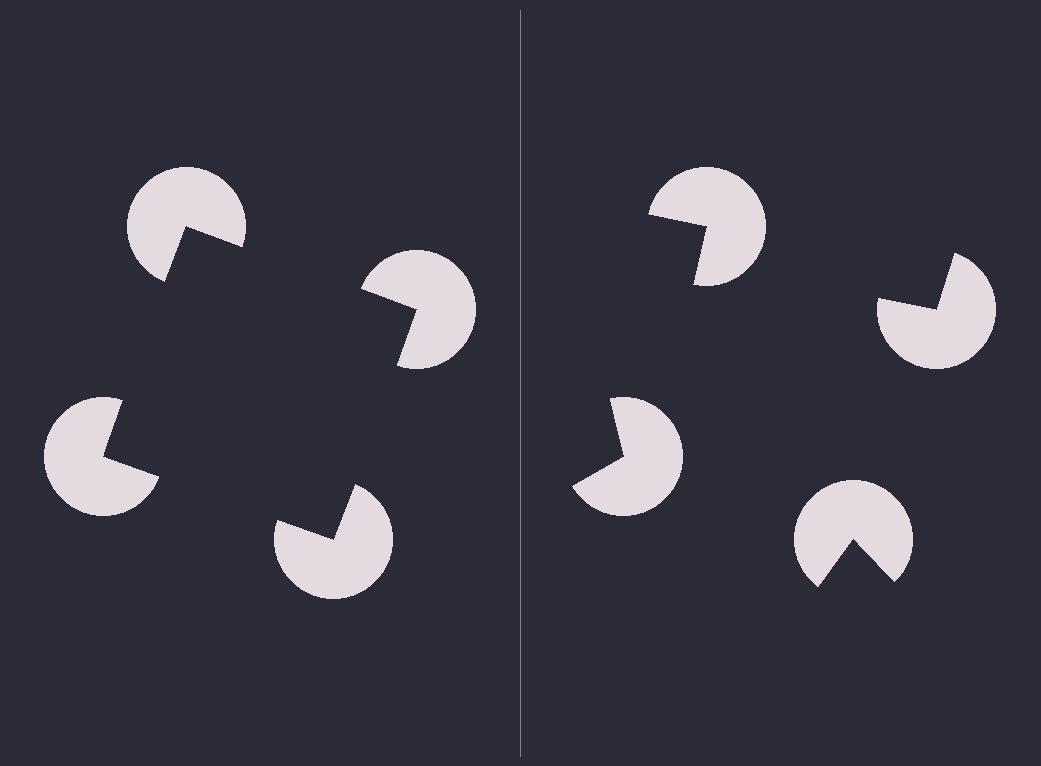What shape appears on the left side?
An illusory square.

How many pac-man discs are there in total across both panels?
8 — 4 on each side.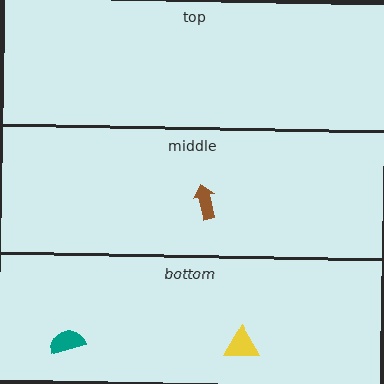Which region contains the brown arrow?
The middle region.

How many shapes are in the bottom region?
2.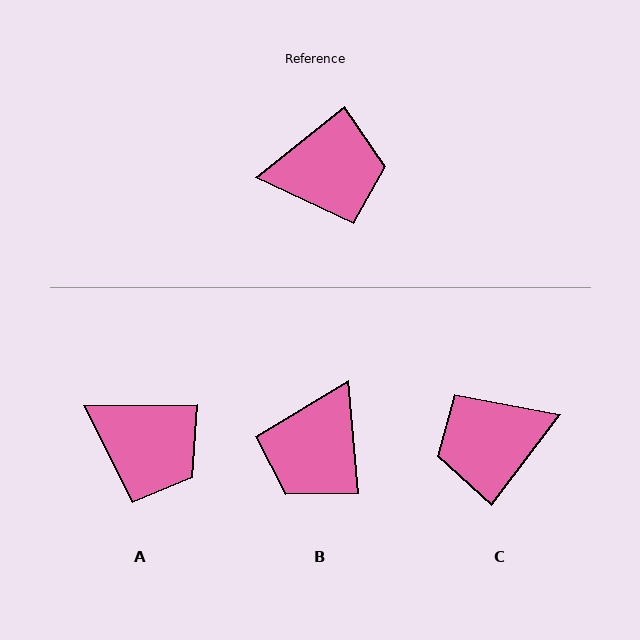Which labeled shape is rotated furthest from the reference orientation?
C, about 166 degrees away.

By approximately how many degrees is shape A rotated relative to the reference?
Approximately 39 degrees clockwise.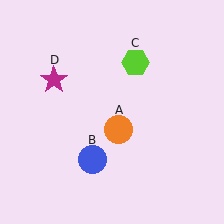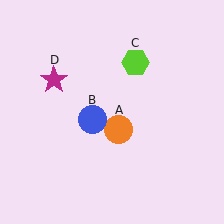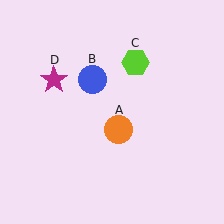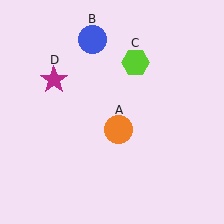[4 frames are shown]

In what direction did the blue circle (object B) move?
The blue circle (object B) moved up.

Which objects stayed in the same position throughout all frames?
Orange circle (object A) and lime hexagon (object C) and magenta star (object D) remained stationary.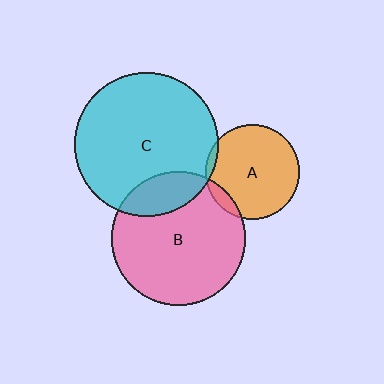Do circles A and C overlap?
Yes.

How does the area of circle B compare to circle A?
Approximately 2.0 times.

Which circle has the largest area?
Circle C (cyan).